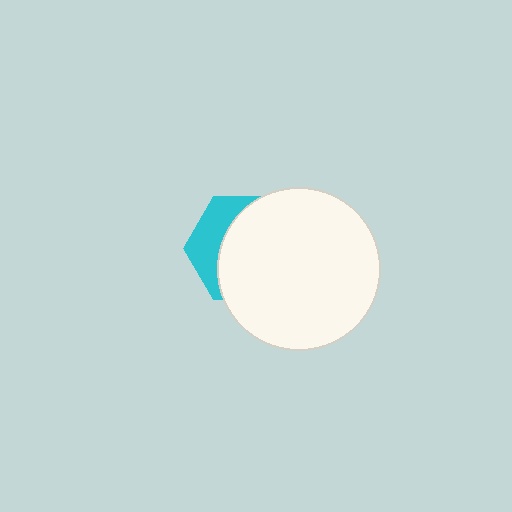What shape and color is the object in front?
The object in front is a white circle.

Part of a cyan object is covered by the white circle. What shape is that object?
It is a hexagon.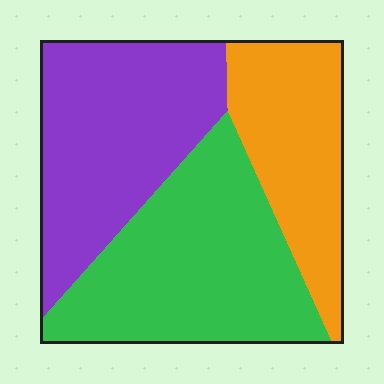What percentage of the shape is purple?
Purple takes up between a third and a half of the shape.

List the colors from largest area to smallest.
From largest to smallest: green, purple, orange.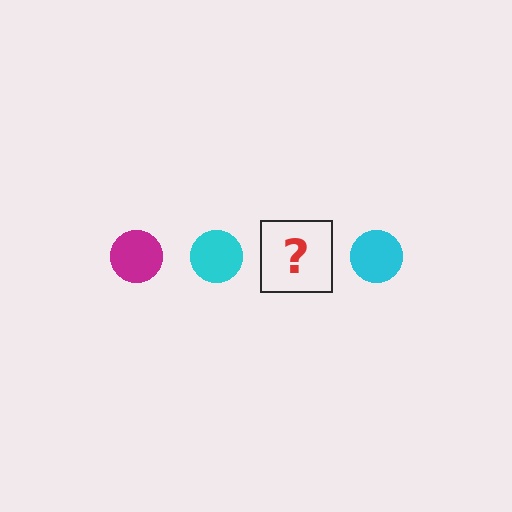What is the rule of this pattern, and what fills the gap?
The rule is that the pattern cycles through magenta, cyan circles. The gap should be filled with a magenta circle.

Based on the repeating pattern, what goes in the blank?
The blank should be a magenta circle.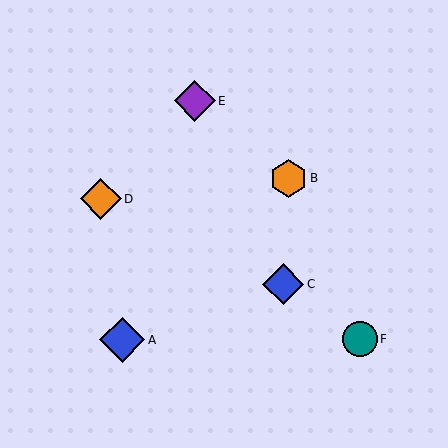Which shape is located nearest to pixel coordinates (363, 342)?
The teal circle (labeled F) at (360, 339) is nearest to that location.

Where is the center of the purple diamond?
The center of the purple diamond is at (195, 101).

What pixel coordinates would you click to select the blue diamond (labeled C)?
Click at (283, 284) to select the blue diamond C.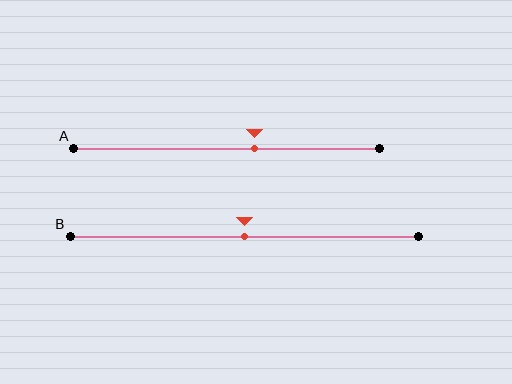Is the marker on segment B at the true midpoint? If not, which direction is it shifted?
Yes, the marker on segment B is at the true midpoint.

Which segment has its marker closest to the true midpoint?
Segment B has its marker closest to the true midpoint.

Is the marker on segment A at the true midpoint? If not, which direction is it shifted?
No, the marker on segment A is shifted to the right by about 9% of the segment length.